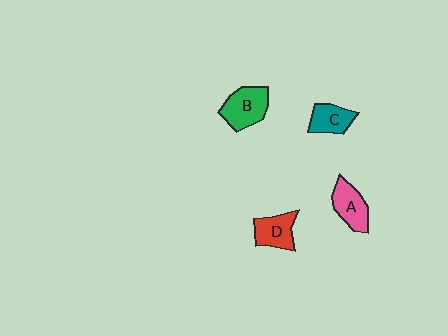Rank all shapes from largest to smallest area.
From largest to smallest: B (green), A (pink), D (red), C (teal).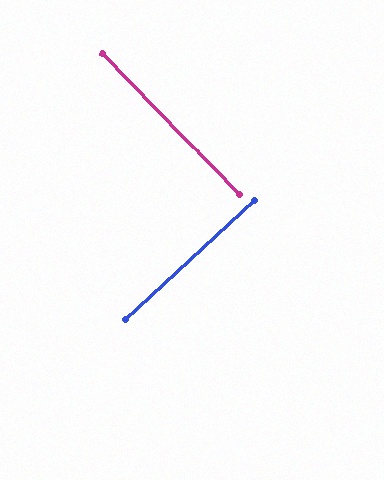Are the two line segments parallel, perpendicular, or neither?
Perpendicular — they meet at approximately 89°.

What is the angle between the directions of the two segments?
Approximately 89 degrees.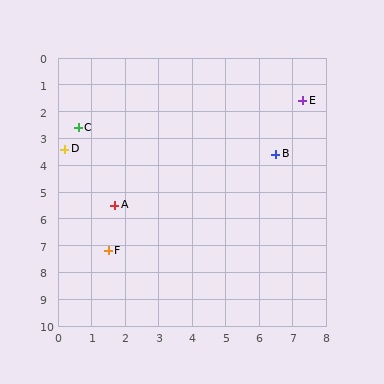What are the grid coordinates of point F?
Point F is at approximately (1.5, 7.2).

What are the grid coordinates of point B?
Point B is at approximately (6.5, 3.6).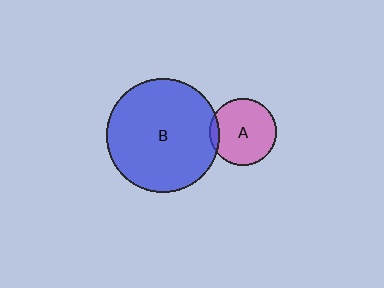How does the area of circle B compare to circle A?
Approximately 2.9 times.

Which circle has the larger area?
Circle B (blue).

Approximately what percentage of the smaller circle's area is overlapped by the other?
Approximately 10%.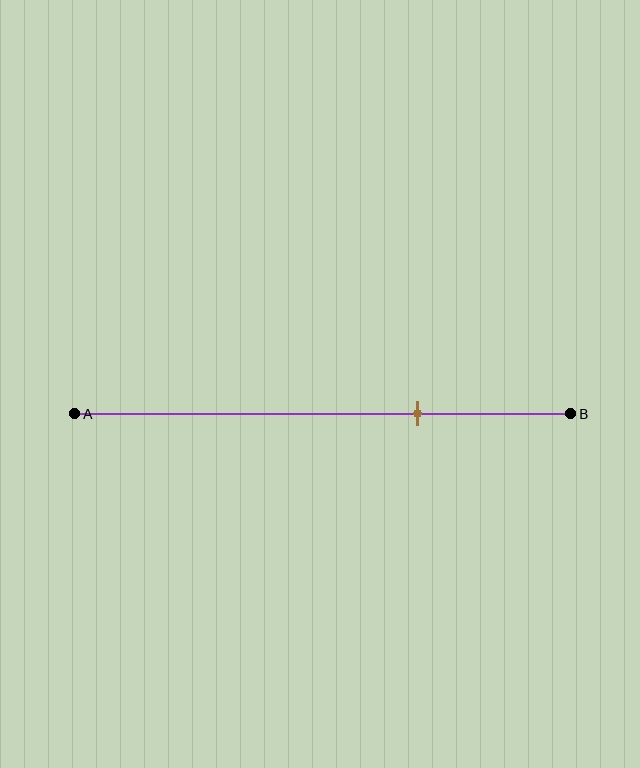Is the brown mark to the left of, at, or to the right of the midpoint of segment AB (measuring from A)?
The brown mark is to the right of the midpoint of segment AB.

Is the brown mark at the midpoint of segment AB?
No, the mark is at about 70% from A, not at the 50% midpoint.